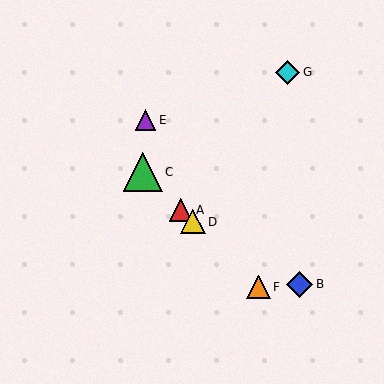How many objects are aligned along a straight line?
4 objects (A, C, D, F) are aligned along a straight line.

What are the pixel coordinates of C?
Object C is at (143, 172).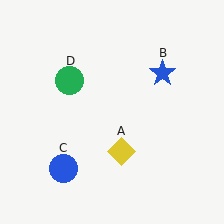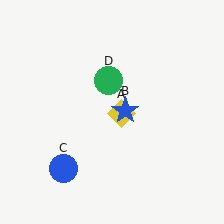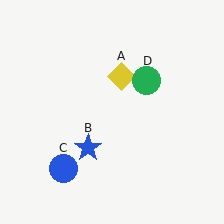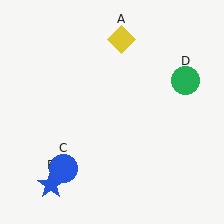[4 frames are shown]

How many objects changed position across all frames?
3 objects changed position: yellow diamond (object A), blue star (object B), green circle (object D).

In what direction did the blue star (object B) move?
The blue star (object B) moved down and to the left.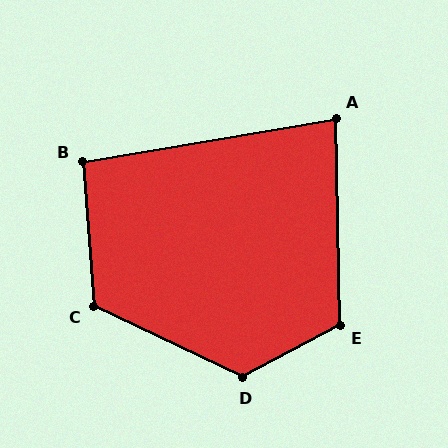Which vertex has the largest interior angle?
D, at approximately 127 degrees.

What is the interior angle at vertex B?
Approximately 96 degrees (obtuse).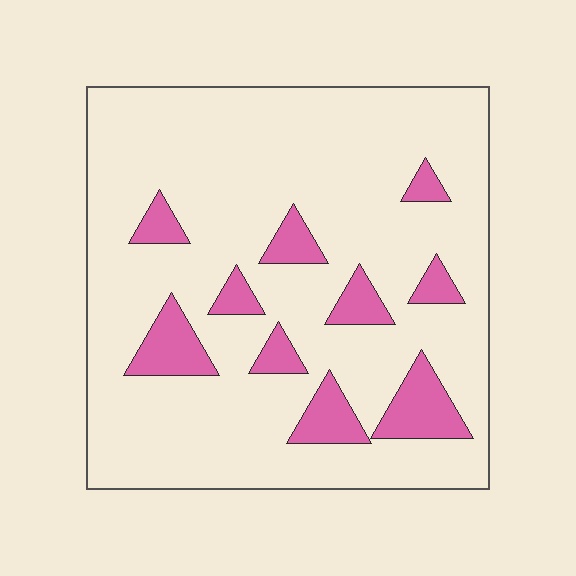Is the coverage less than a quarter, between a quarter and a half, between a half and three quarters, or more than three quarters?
Less than a quarter.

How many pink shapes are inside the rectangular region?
10.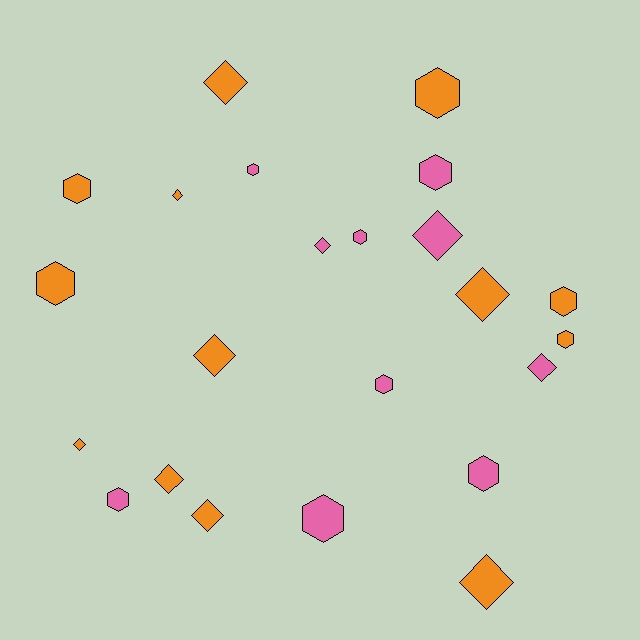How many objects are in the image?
There are 23 objects.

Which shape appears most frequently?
Hexagon, with 12 objects.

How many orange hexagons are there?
There are 5 orange hexagons.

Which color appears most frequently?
Orange, with 13 objects.